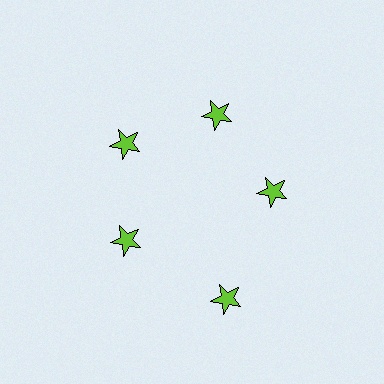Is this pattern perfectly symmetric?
No. The 5 lime stars are arranged in a ring, but one element near the 5 o'clock position is pushed outward from the center, breaking the 5-fold rotational symmetry.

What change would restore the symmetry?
The symmetry would be restored by moving it inward, back onto the ring so that all 5 stars sit at equal angles and equal distance from the center.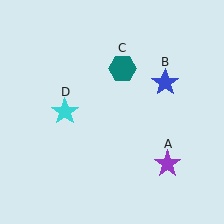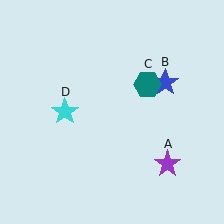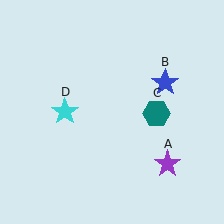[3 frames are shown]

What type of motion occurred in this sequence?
The teal hexagon (object C) rotated clockwise around the center of the scene.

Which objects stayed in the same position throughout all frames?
Purple star (object A) and blue star (object B) and cyan star (object D) remained stationary.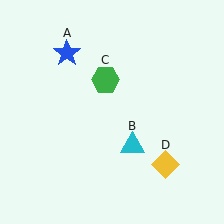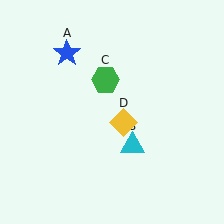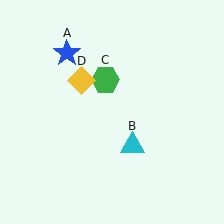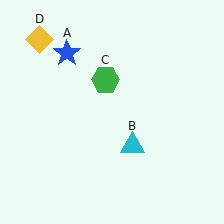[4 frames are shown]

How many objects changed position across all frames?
1 object changed position: yellow diamond (object D).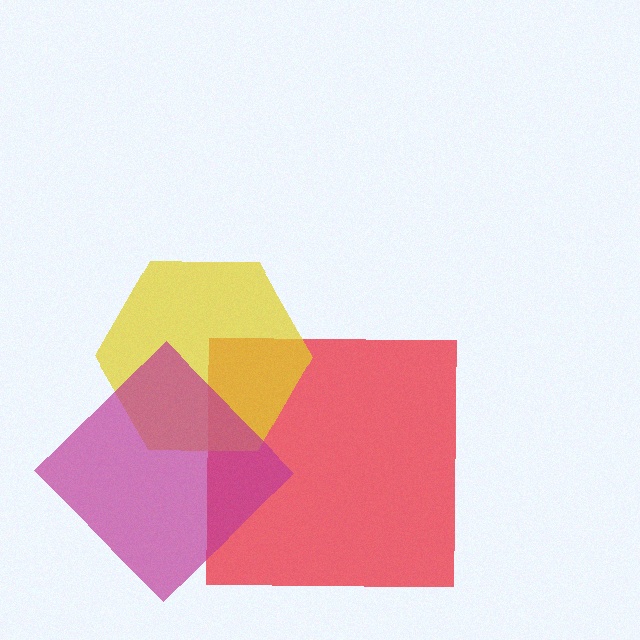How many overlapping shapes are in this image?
There are 3 overlapping shapes in the image.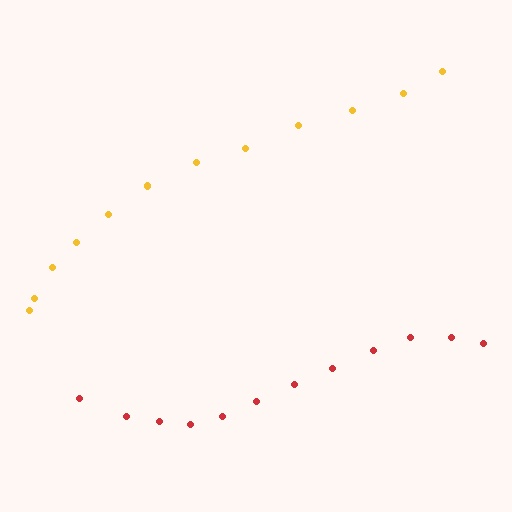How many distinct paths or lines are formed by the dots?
There are 2 distinct paths.